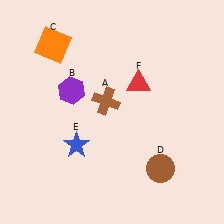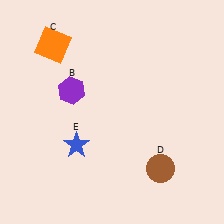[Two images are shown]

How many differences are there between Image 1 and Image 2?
There are 2 differences between the two images.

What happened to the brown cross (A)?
The brown cross (A) was removed in Image 2. It was in the top-left area of Image 1.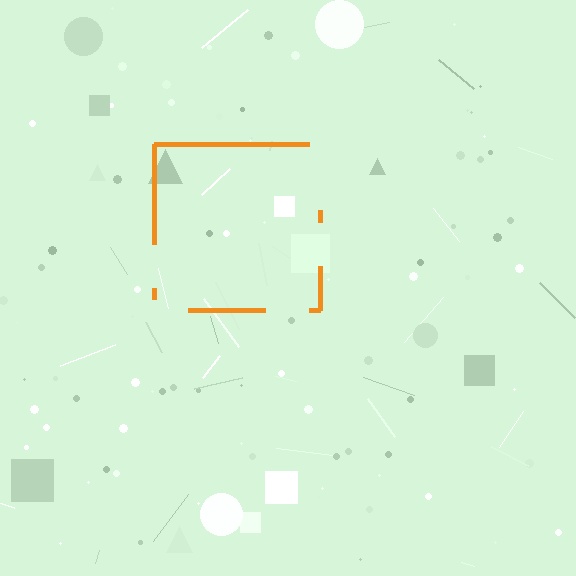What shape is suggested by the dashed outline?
The dashed outline suggests a square.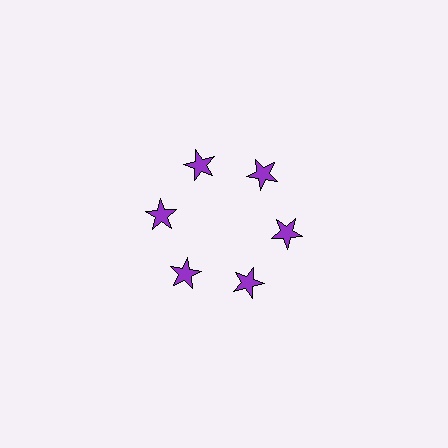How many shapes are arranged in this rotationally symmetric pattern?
There are 6 shapes, arranged in 6 groups of 1.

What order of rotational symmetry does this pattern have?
This pattern has 6-fold rotational symmetry.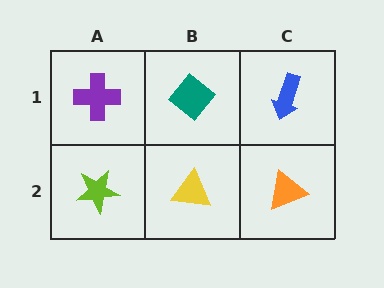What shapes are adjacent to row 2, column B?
A teal diamond (row 1, column B), a lime star (row 2, column A), an orange triangle (row 2, column C).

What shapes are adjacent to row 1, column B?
A yellow triangle (row 2, column B), a purple cross (row 1, column A), a blue arrow (row 1, column C).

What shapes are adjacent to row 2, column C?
A blue arrow (row 1, column C), a yellow triangle (row 2, column B).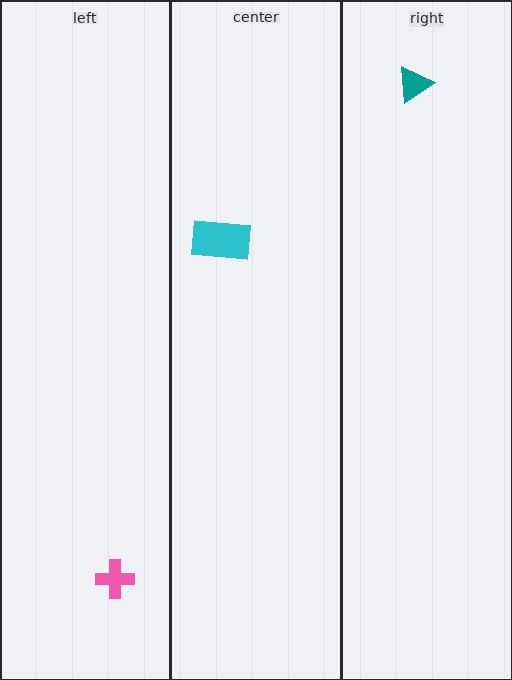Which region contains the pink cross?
The left region.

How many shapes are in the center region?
1.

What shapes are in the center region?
The cyan rectangle.